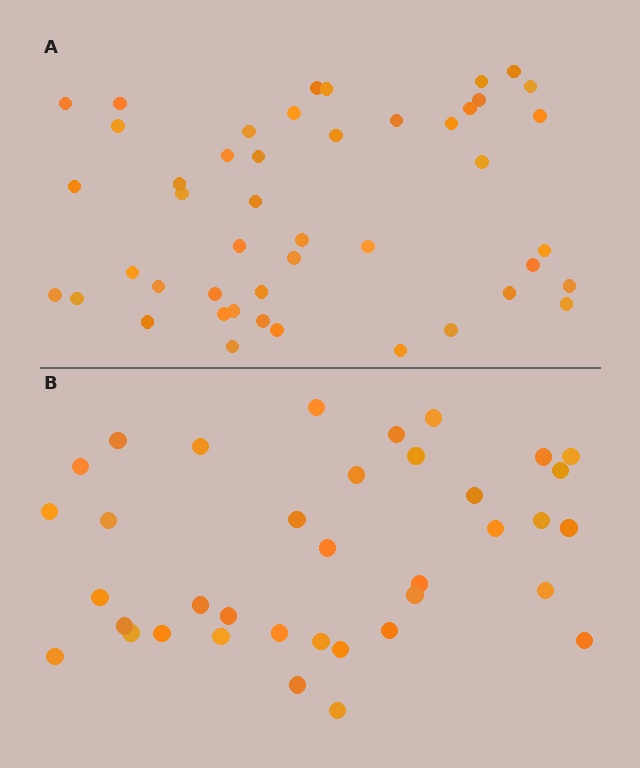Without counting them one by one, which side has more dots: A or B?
Region A (the top region) has more dots.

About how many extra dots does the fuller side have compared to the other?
Region A has roughly 8 or so more dots than region B.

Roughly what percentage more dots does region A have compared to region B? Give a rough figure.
About 25% more.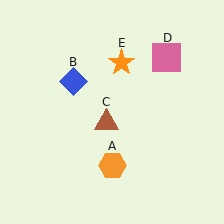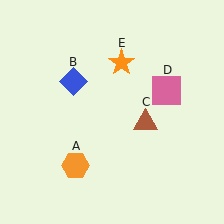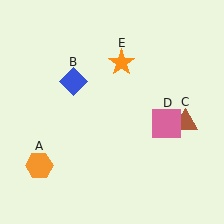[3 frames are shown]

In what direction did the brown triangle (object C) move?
The brown triangle (object C) moved right.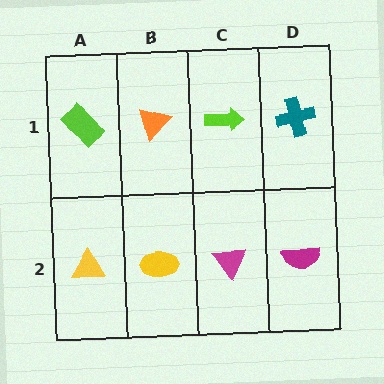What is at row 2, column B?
A yellow ellipse.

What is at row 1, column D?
A teal cross.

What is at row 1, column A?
A lime rectangle.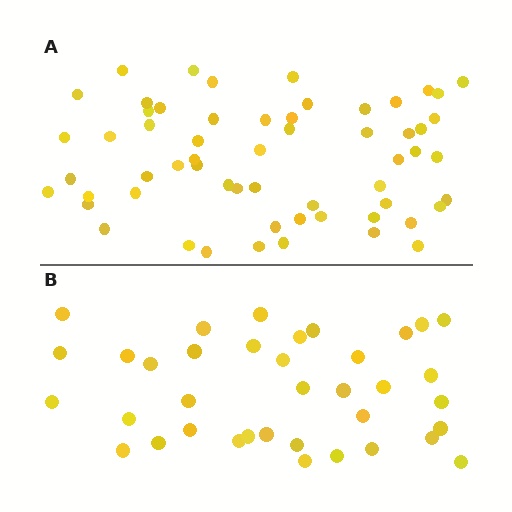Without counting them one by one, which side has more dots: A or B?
Region A (the top region) has more dots.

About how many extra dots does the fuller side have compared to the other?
Region A has approximately 20 more dots than region B.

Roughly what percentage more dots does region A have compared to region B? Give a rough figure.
About 60% more.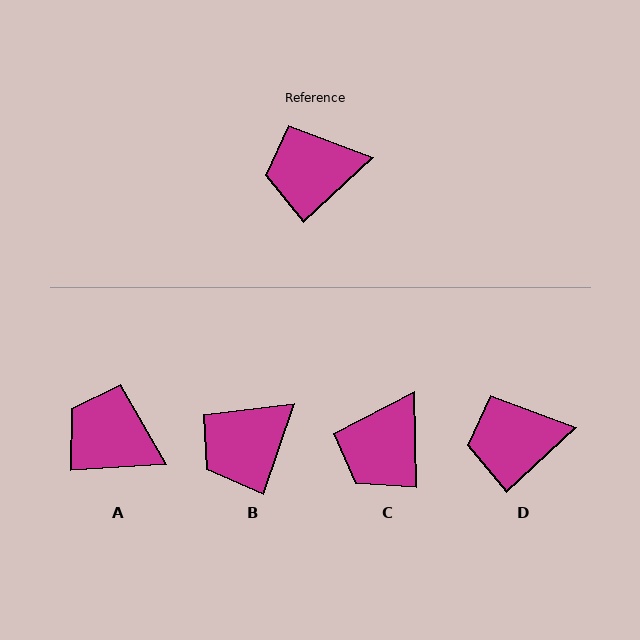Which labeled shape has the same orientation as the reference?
D.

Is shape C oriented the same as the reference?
No, it is off by about 48 degrees.